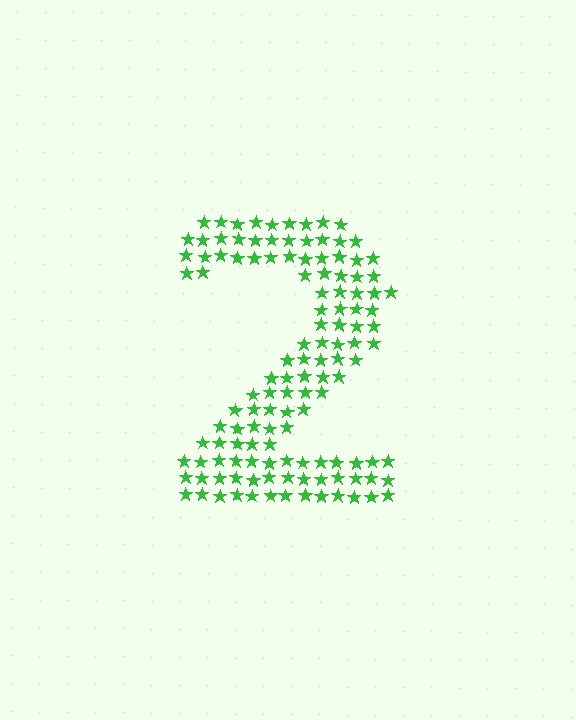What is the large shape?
The large shape is the digit 2.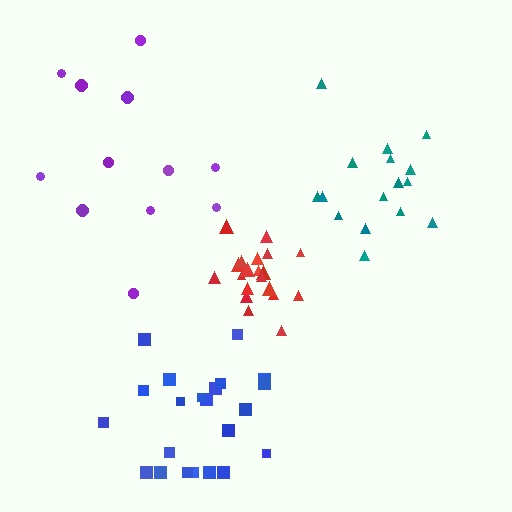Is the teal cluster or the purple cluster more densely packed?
Teal.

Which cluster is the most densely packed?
Red.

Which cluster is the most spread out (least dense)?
Purple.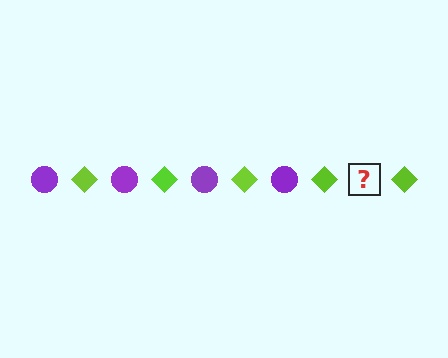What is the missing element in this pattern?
The missing element is a purple circle.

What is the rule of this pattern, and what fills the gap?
The rule is that the pattern alternates between purple circle and lime diamond. The gap should be filled with a purple circle.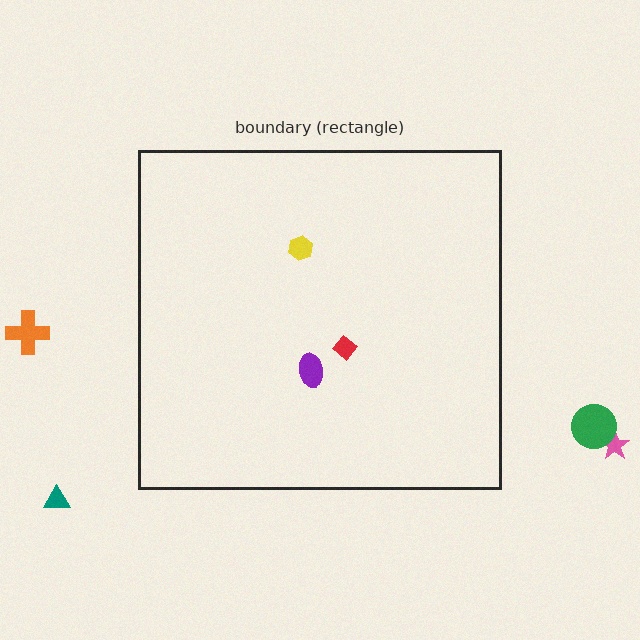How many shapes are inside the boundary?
3 inside, 4 outside.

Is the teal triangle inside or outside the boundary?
Outside.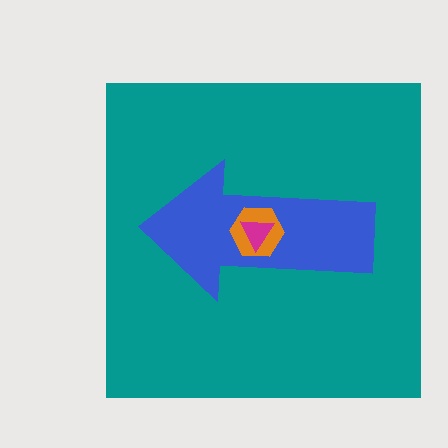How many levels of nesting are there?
4.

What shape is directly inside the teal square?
The blue arrow.